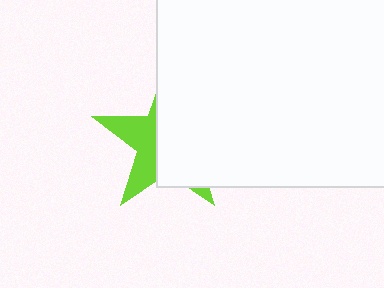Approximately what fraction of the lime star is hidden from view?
Roughly 63% of the lime star is hidden behind the white square.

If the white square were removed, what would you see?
You would see the complete lime star.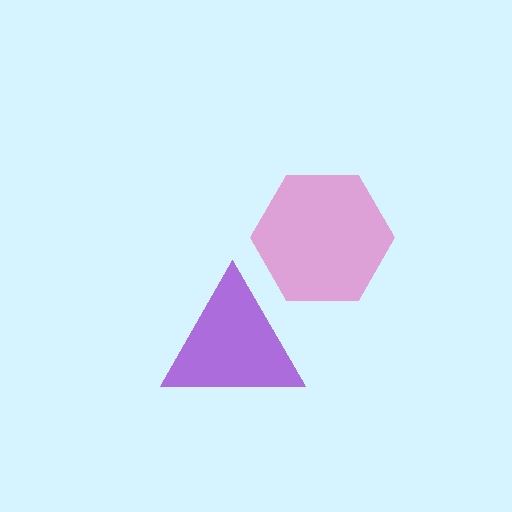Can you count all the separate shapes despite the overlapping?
Yes, there are 2 separate shapes.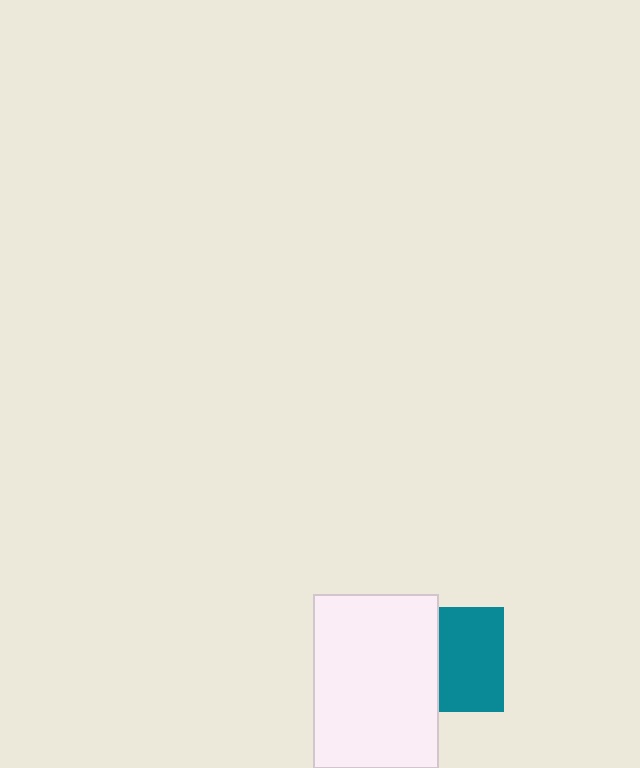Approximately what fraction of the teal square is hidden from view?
Roughly 38% of the teal square is hidden behind the white rectangle.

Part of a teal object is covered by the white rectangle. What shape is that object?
It is a square.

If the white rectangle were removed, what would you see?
You would see the complete teal square.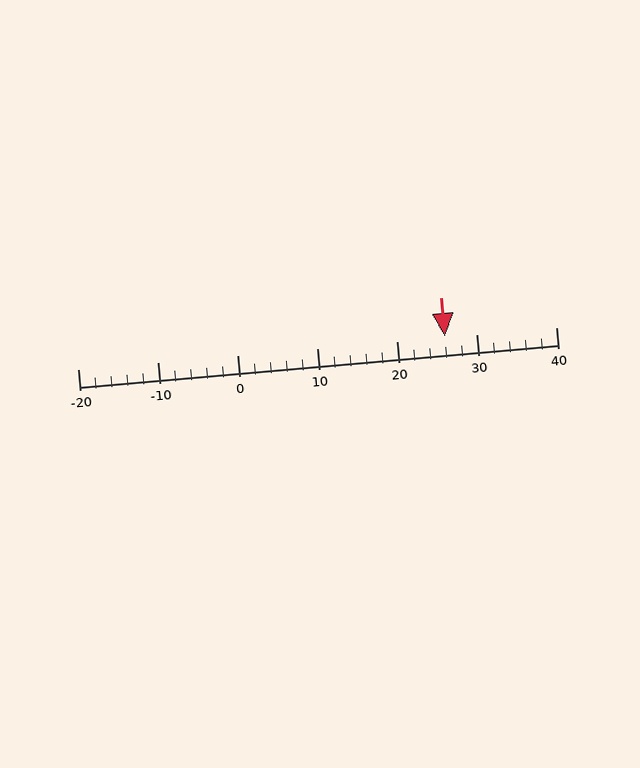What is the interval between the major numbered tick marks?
The major tick marks are spaced 10 units apart.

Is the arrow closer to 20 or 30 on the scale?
The arrow is closer to 30.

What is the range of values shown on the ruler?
The ruler shows values from -20 to 40.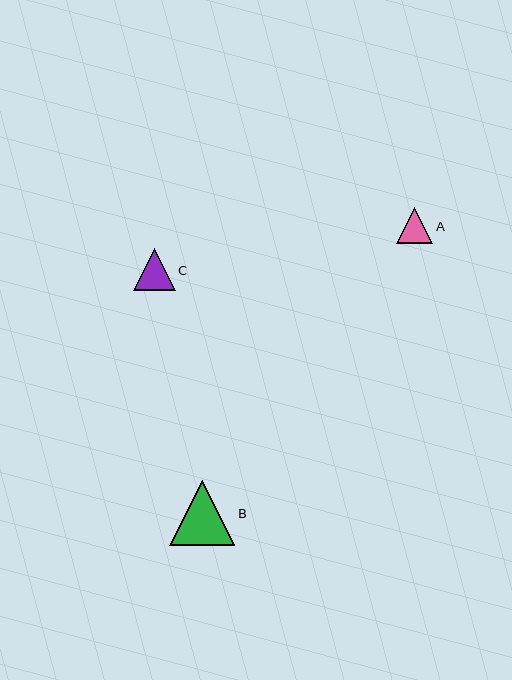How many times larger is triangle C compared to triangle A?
Triangle C is approximately 1.2 times the size of triangle A.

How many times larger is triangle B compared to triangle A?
Triangle B is approximately 1.8 times the size of triangle A.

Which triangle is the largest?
Triangle B is the largest with a size of approximately 65 pixels.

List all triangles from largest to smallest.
From largest to smallest: B, C, A.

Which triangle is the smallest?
Triangle A is the smallest with a size of approximately 36 pixels.